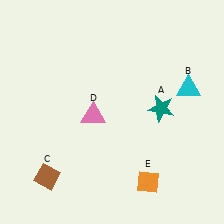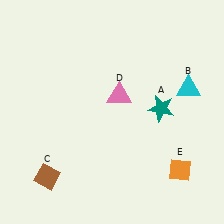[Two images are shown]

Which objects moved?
The objects that moved are: the pink triangle (D), the orange diamond (E).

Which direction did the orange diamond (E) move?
The orange diamond (E) moved right.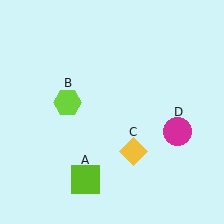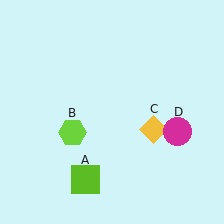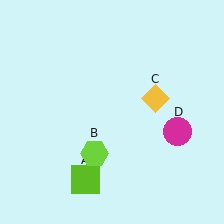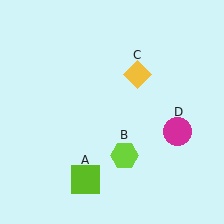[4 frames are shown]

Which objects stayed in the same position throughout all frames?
Lime square (object A) and magenta circle (object D) remained stationary.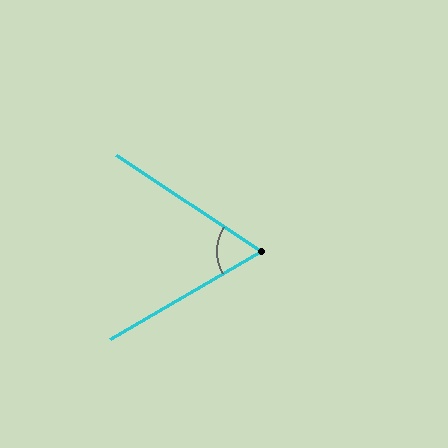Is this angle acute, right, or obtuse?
It is acute.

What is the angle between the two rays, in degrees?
Approximately 64 degrees.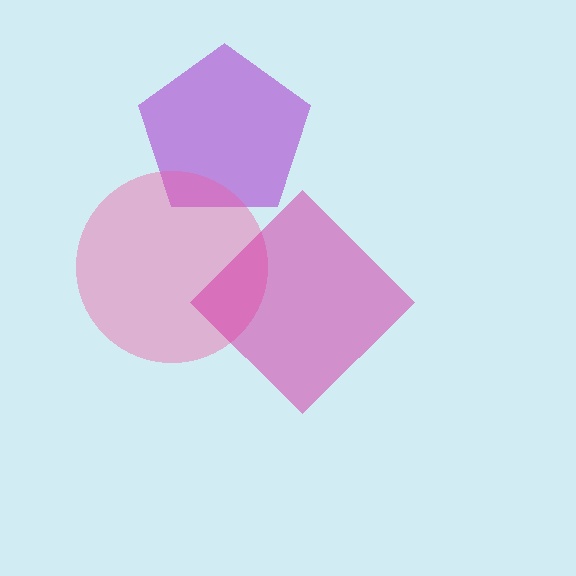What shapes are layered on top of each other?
The layered shapes are: a purple pentagon, a pink circle, a magenta diamond.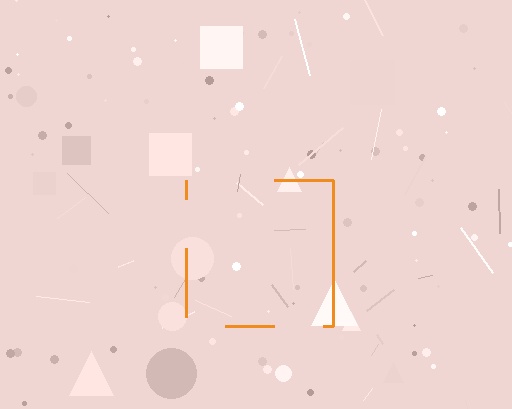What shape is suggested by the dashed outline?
The dashed outline suggests a square.